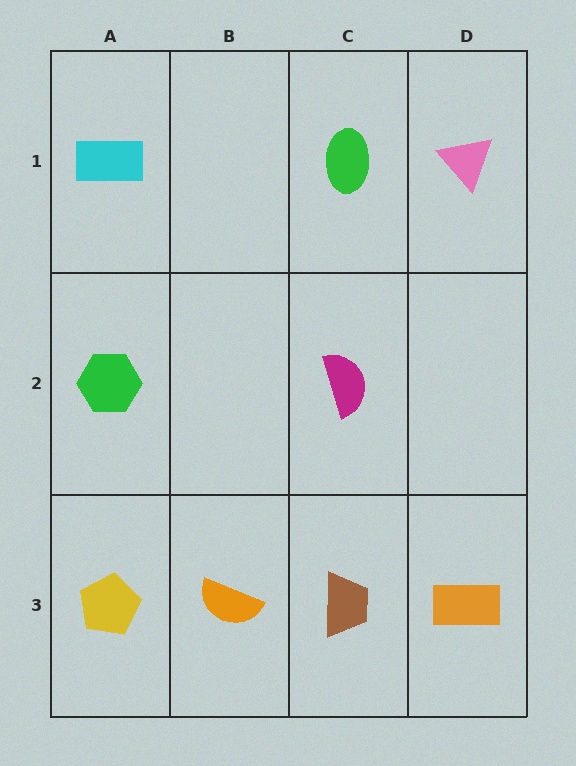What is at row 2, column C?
A magenta semicircle.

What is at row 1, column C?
A green ellipse.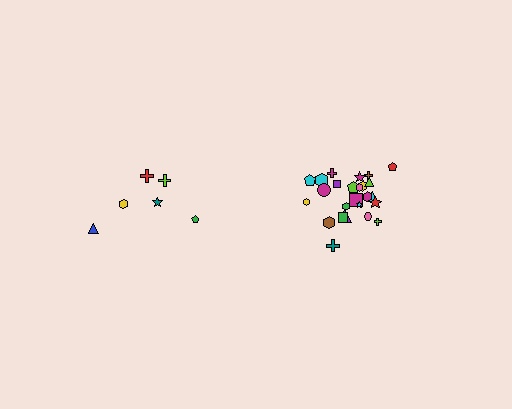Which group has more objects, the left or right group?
The right group.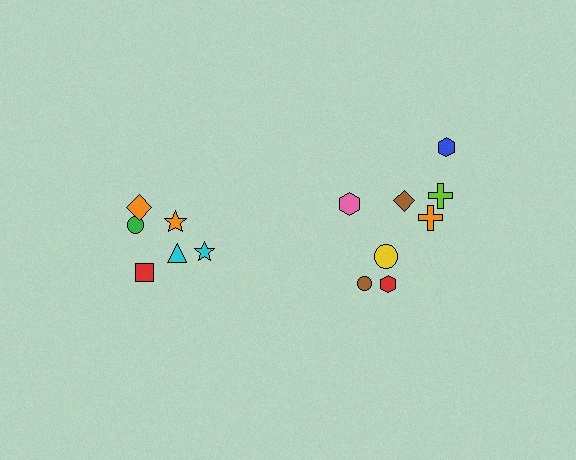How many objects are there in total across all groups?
There are 14 objects.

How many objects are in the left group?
There are 6 objects.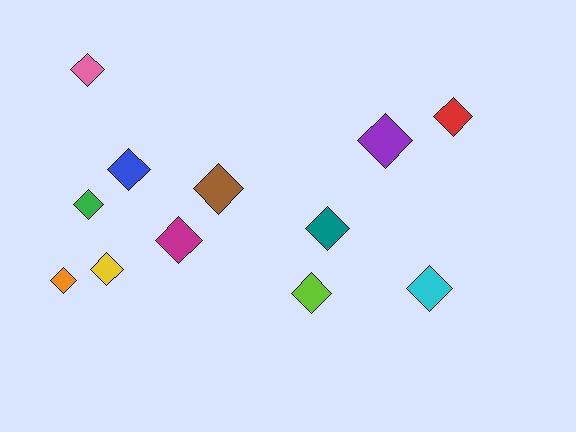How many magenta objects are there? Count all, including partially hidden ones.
There is 1 magenta object.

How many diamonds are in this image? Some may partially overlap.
There are 12 diamonds.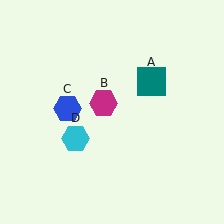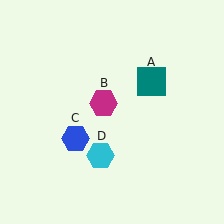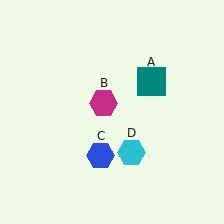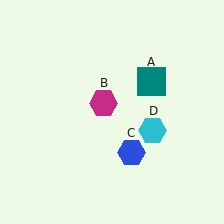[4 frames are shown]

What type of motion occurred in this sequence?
The blue hexagon (object C), cyan hexagon (object D) rotated counterclockwise around the center of the scene.